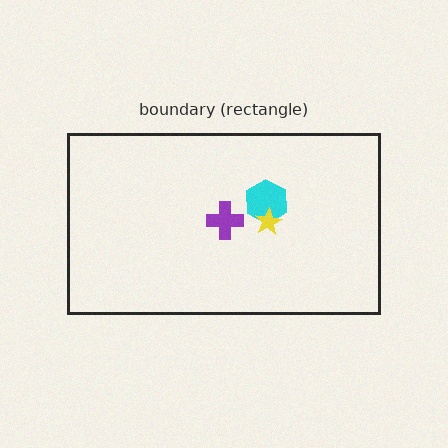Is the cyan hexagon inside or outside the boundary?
Inside.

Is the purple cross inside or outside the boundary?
Inside.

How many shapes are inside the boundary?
3 inside, 0 outside.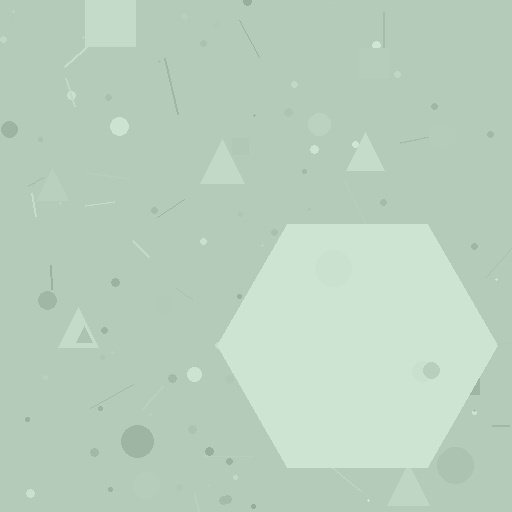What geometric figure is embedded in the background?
A hexagon is embedded in the background.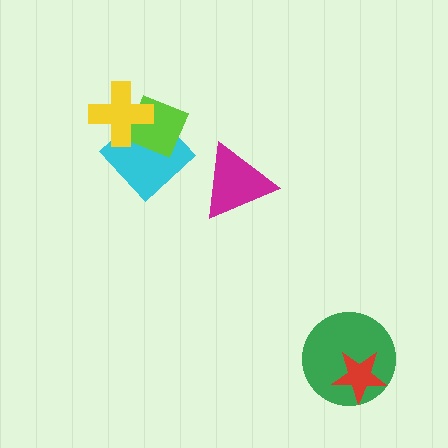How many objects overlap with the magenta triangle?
0 objects overlap with the magenta triangle.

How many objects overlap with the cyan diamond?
2 objects overlap with the cyan diamond.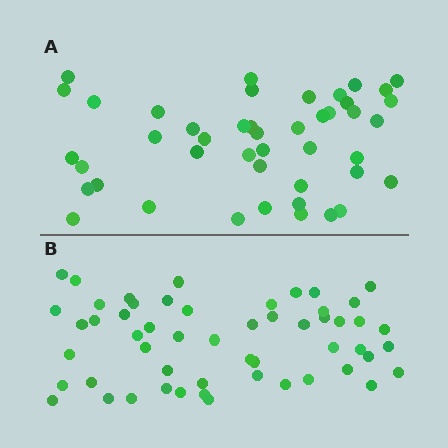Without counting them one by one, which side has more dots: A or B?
Region B (the bottom region) has more dots.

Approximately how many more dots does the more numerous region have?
Region B has roughly 8 or so more dots than region A.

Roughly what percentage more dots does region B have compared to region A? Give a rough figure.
About 20% more.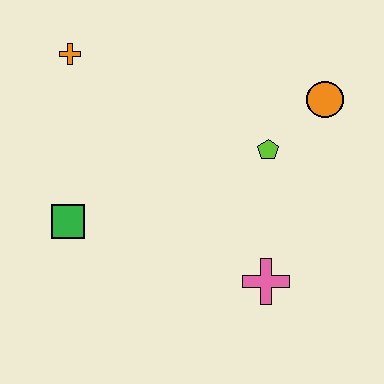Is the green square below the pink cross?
No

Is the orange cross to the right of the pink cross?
No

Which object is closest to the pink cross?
The lime pentagon is closest to the pink cross.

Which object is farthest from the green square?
The orange circle is farthest from the green square.